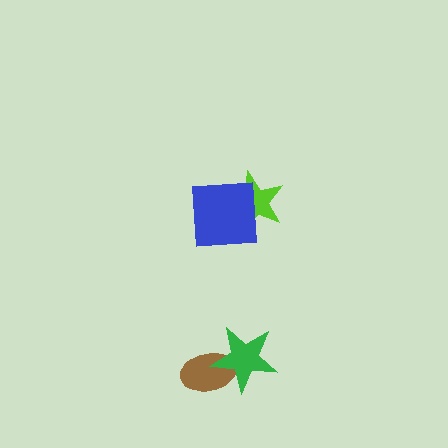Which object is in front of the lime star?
The blue square is in front of the lime star.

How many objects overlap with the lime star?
1 object overlaps with the lime star.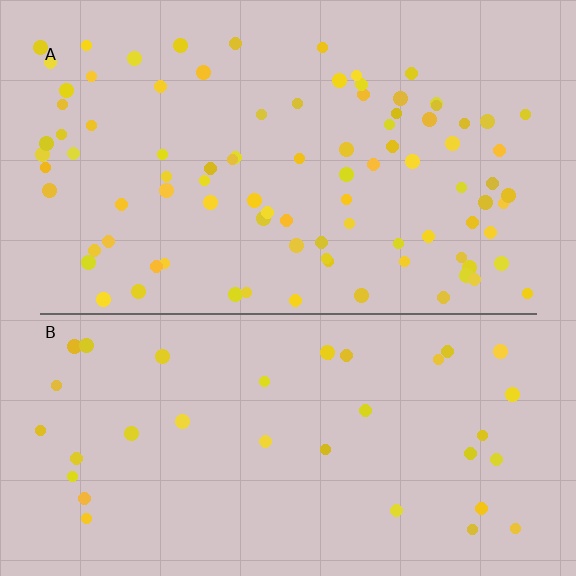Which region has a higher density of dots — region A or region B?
A (the top).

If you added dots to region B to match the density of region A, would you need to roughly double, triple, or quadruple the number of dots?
Approximately triple.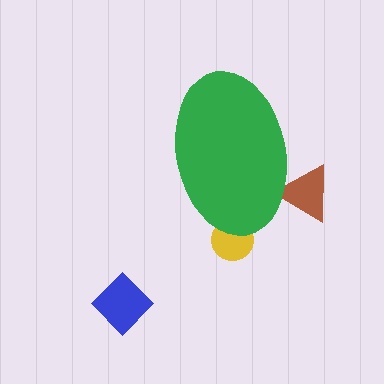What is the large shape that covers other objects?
A green ellipse.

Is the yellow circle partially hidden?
Yes, the yellow circle is partially hidden behind the green ellipse.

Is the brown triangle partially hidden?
Yes, the brown triangle is partially hidden behind the green ellipse.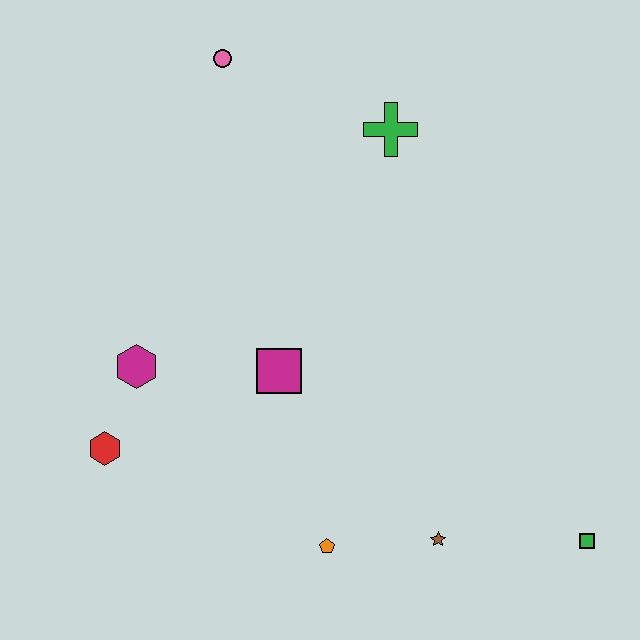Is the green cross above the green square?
Yes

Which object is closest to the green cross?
The pink circle is closest to the green cross.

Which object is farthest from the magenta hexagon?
The green square is farthest from the magenta hexagon.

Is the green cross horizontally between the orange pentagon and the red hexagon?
No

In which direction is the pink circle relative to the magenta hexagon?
The pink circle is above the magenta hexagon.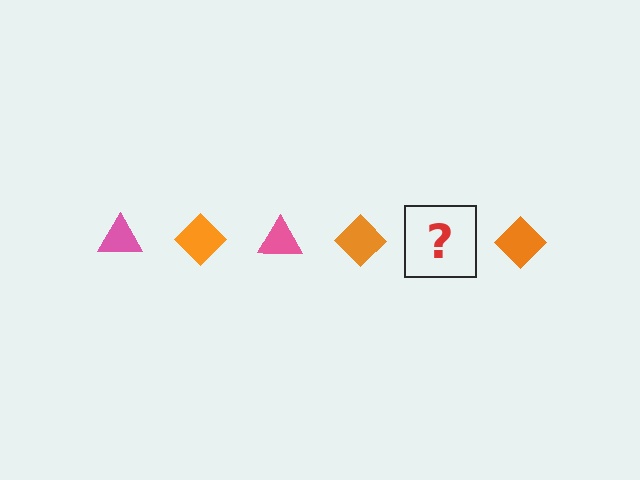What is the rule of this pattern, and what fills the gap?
The rule is that the pattern alternates between pink triangle and orange diamond. The gap should be filled with a pink triangle.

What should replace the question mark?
The question mark should be replaced with a pink triangle.